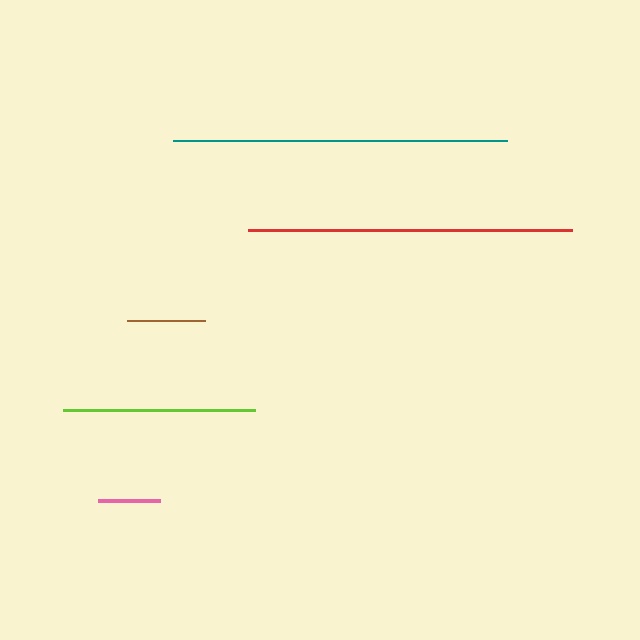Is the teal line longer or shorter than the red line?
The teal line is longer than the red line.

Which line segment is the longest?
The teal line is the longest at approximately 334 pixels.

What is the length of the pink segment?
The pink segment is approximately 62 pixels long.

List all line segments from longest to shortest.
From longest to shortest: teal, red, lime, brown, pink.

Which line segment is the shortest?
The pink line is the shortest at approximately 62 pixels.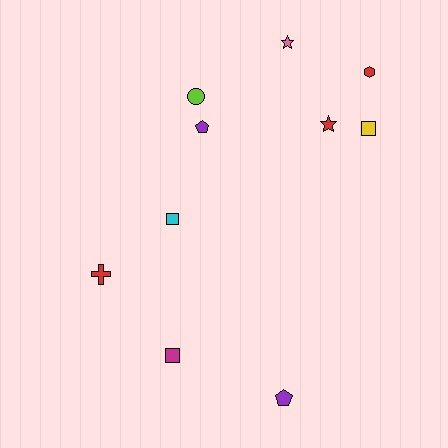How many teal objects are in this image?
There are no teal objects.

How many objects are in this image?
There are 10 objects.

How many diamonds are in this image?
There are no diamonds.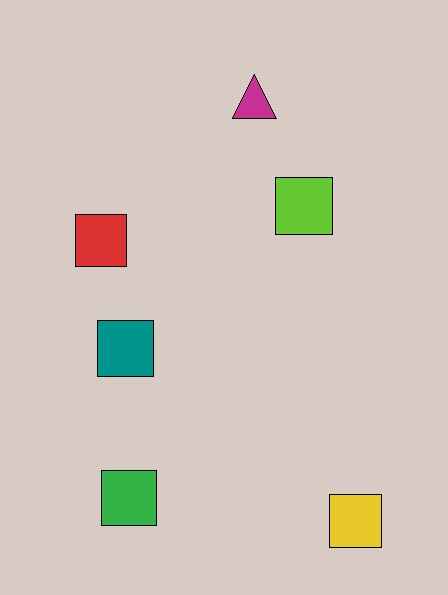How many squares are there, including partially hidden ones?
There are 5 squares.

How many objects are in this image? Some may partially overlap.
There are 6 objects.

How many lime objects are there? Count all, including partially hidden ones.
There is 1 lime object.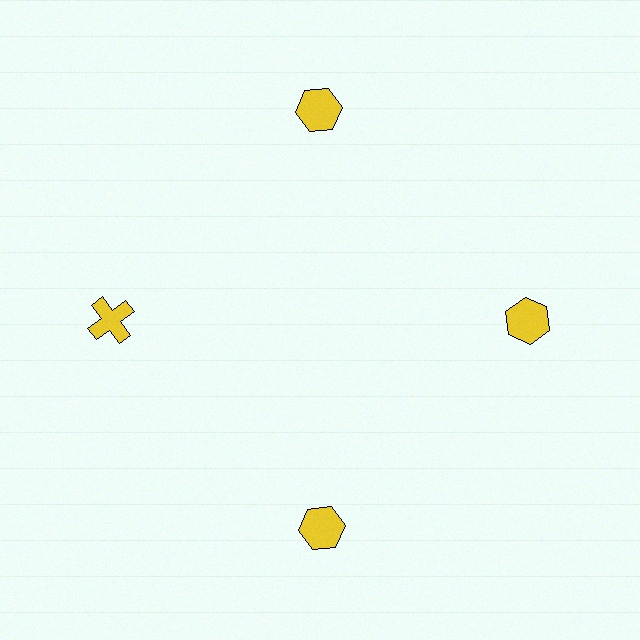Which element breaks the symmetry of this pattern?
The yellow cross at roughly the 9 o'clock position breaks the symmetry. All other shapes are yellow hexagons.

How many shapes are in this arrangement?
There are 4 shapes arranged in a ring pattern.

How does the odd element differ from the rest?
It has a different shape: cross instead of hexagon.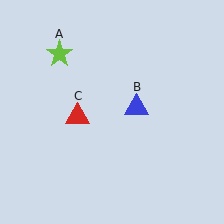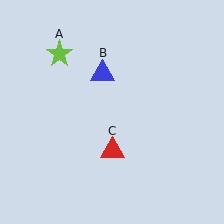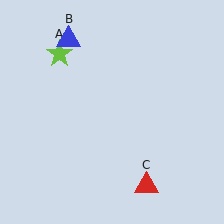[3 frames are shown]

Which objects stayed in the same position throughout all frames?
Lime star (object A) remained stationary.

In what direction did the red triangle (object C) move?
The red triangle (object C) moved down and to the right.